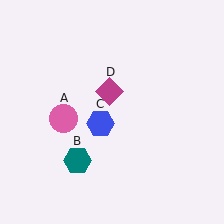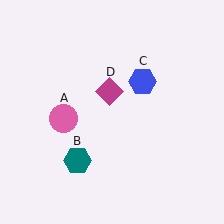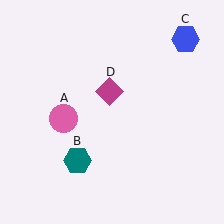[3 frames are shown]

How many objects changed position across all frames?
1 object changed position: blue hexagon (object C).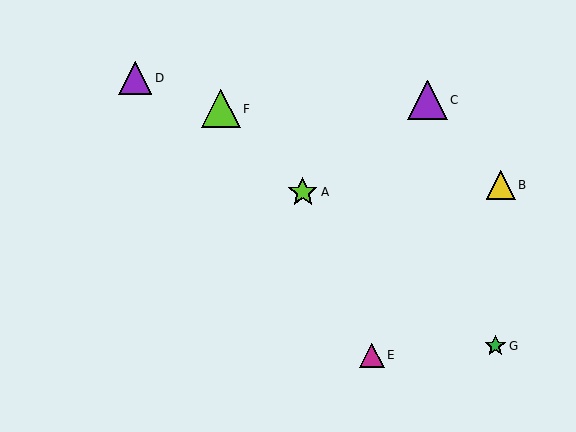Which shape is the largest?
The purple triangle (labeled C) is the largest.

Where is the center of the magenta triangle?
The center of the magenta triangle is at (372, 355).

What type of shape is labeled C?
Shape C is a purple triangle.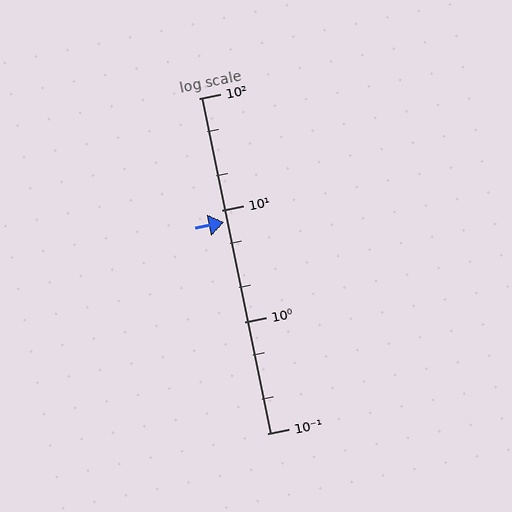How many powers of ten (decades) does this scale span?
The scale spans 3 decades, from 0.1 to 100.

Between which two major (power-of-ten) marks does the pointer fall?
The pointer is between 1 and 10.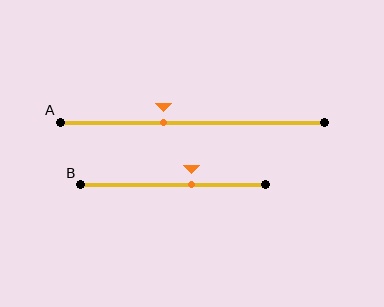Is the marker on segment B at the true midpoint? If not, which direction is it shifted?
No, the marker on segment B is shifted to the right by about 10% of the segment length.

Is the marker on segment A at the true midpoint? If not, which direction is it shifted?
No, the marker on segment A is shifted to the left by about 11% of the segment length.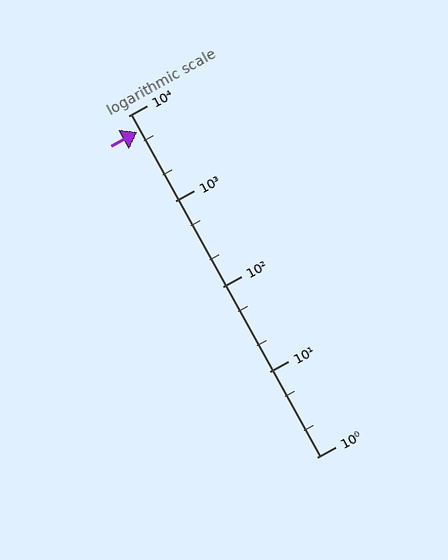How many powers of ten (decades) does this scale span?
The scale spans 4 decades, from 1 to 10000.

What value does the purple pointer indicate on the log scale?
The pointer indicates approximately 6500.